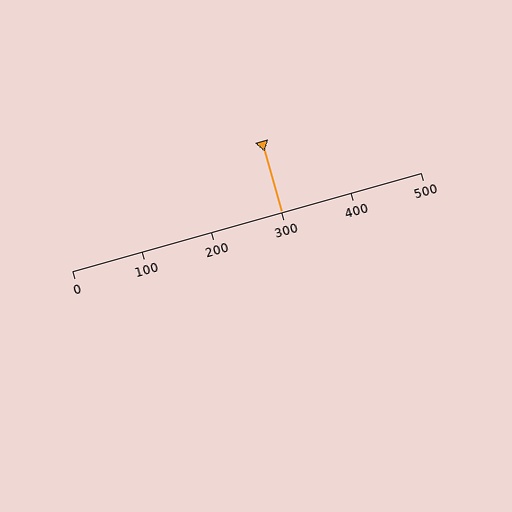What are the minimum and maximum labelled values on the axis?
The axis runs from 0 to 500.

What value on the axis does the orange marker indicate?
The marker indicates approximately 300.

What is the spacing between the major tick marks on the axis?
The major ticks are spaced 100 apart.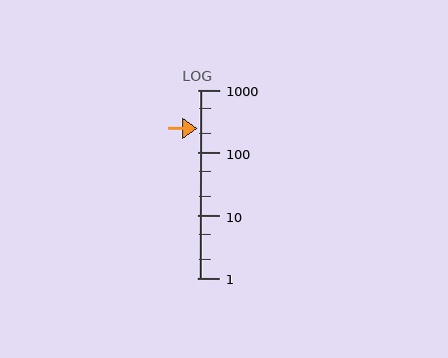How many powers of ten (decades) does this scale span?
The scale spans 3 decades, from 1 to 1000.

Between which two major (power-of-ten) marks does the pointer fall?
The pointer is between 100 and 1000.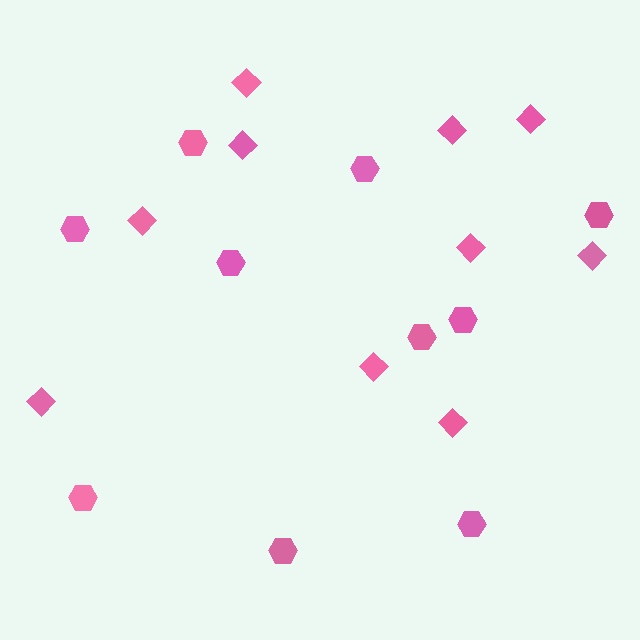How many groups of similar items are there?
There are 2 groups: one group of hexagons (10) and one group of diamonds (10).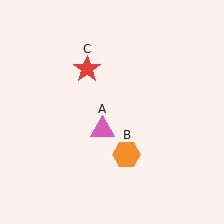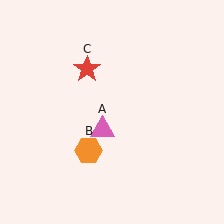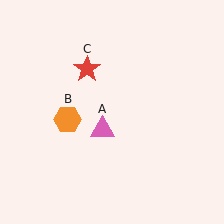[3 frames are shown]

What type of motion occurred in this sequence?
The orange hexagon (object B) rotated clockwise around the center of the scene.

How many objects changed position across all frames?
1 object changed position: orange hexagon (object B).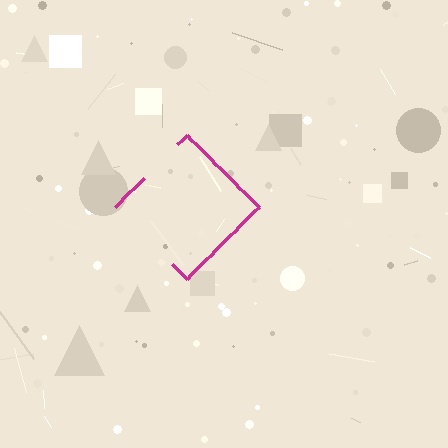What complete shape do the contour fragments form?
The contour fragments form a diamond.